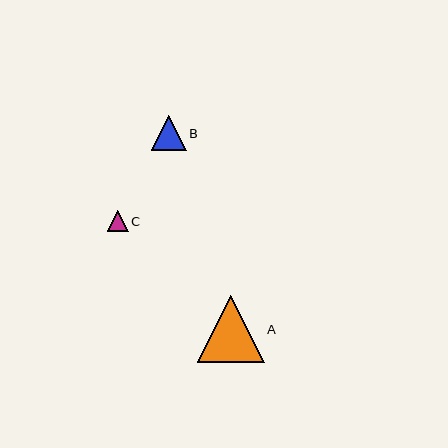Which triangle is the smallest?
Triangle C is the smallest with a size of approximately 21 pixels.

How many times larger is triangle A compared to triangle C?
Triangle A is approximately 3.2 times the size of triangle C.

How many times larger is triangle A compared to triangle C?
Triangle A is approximately 3.2 times the size of triangle C.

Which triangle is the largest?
Triangle A is the largest with a size of approximately 67 pixels.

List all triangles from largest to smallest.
From largest to smallest: A, B, C.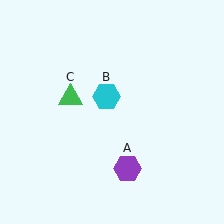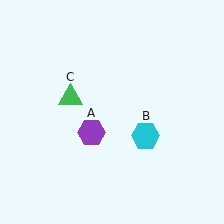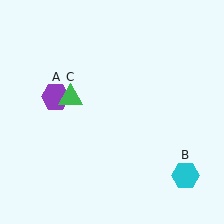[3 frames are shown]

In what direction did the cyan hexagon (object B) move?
The cyan hexagon (object B) moved down and to the right.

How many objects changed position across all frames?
2 objects changed position: purple hexagon (object A), cyan hexagon (object B).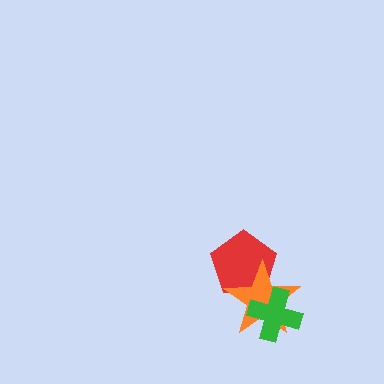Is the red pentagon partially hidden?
Yes, it is partially covered by another shape.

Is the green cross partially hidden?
No, no other shape covers it.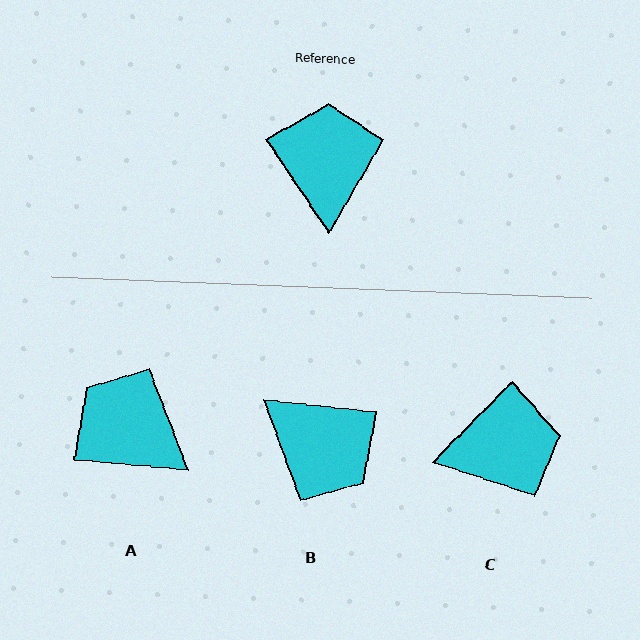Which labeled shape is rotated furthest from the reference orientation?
B, about 130 degrees away.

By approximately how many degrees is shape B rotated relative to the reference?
Approximately 130 degrees clockwise.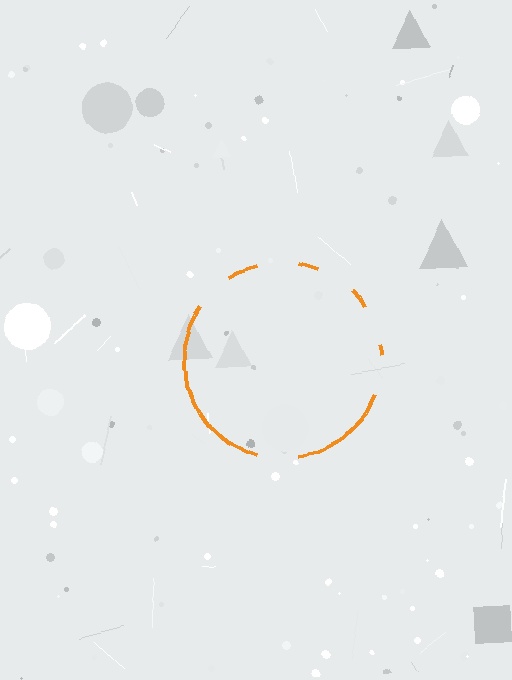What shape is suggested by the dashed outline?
The dashed outline suggests a circle.